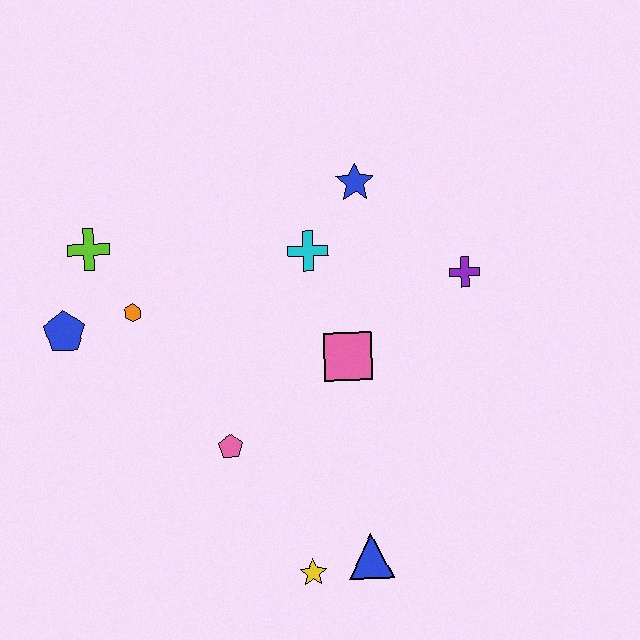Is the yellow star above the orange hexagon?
No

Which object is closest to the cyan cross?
The blue star is closest to the cyan cross.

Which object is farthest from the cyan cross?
The yellow star is farthest from the cyan cross.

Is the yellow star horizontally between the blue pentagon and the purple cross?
Yes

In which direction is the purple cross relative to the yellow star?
The purple cross is above the yellow star.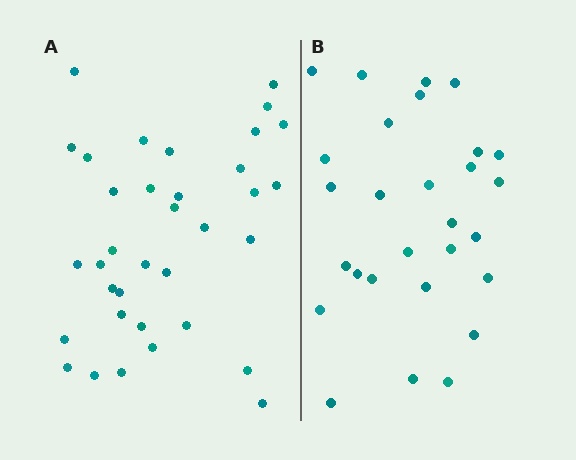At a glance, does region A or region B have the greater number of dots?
Region A (the left region) has more dots.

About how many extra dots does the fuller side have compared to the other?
Region A has roughly 8 or so more dots than region B.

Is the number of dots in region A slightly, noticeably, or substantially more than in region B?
Region A has noticeably more, but not dramatically so. The ratio is roughly 1.2 to 1.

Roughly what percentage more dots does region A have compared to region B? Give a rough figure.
About 25% more.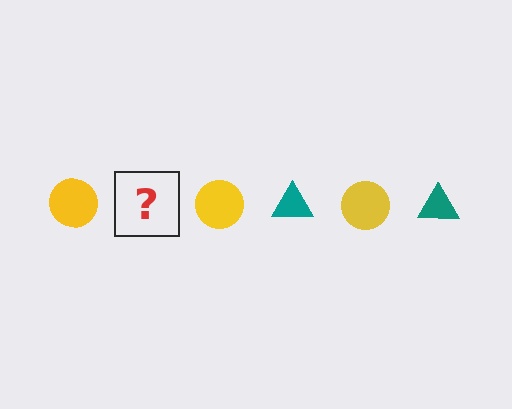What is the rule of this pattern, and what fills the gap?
The rule is that the pattern alternates between yellow circle and teal triangle. The gap should be filled with a teal triangle.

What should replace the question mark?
The question mark should be replaced with a teal triangle.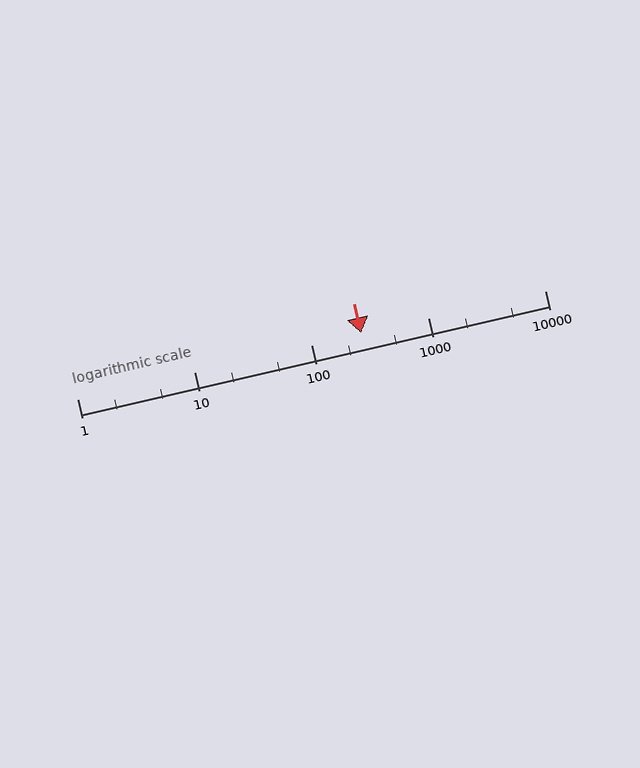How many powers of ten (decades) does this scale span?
The scale spans 4 decades, from 1 to 10000.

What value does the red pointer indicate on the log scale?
The pointer indicates approximately 270.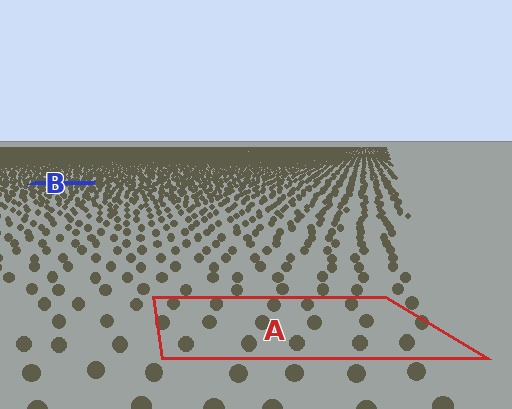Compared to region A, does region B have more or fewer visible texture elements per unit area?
Region B has more texture elements per unit area — they are packed more densely because it is farther away.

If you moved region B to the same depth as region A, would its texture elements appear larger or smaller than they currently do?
They would appear larger. At a closer depth, the same texture elements are projected at a bigger on-screen size.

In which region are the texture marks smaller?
The texture marks are smaller in region B, because it is farther away.